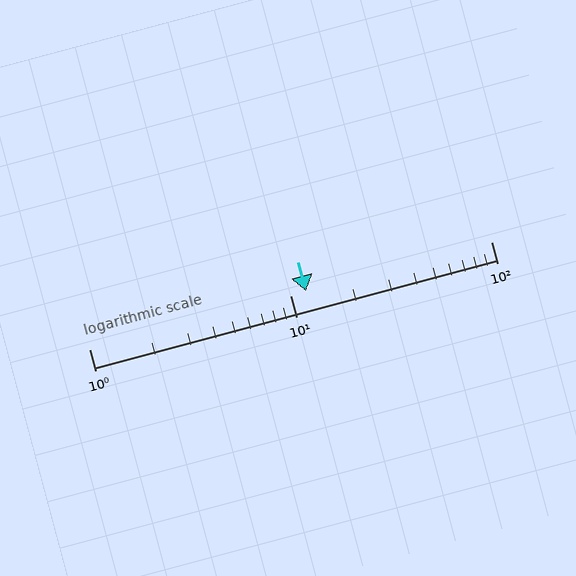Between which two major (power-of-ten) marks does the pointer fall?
The pointer is between 10 and 100.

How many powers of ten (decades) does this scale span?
The scale spans 2 decades, from 1 to 100.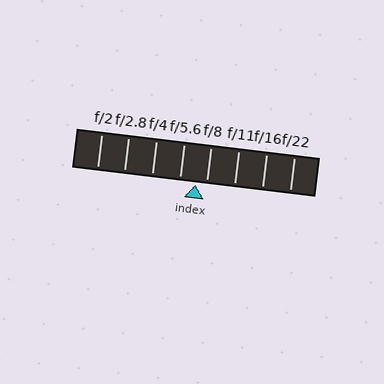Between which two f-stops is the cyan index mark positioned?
The index mark is between f/5.6 and f/8.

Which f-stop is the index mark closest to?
The index mark is closest to f/8.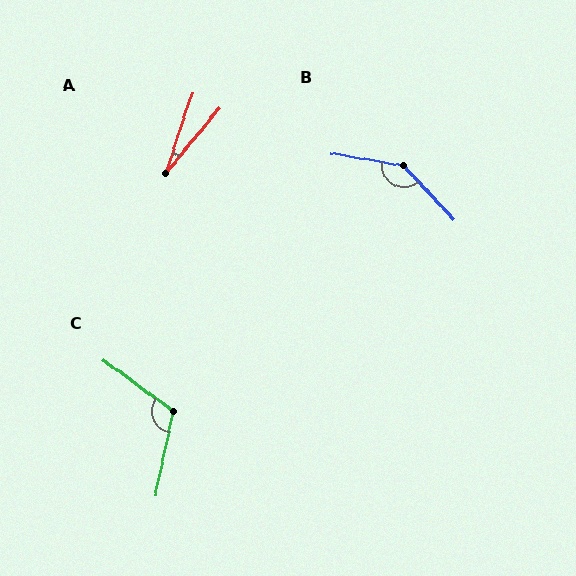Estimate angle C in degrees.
Approximately 115 degrees.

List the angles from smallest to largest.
A (21°), C (115°), B (142°).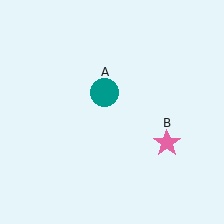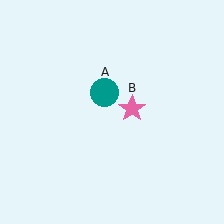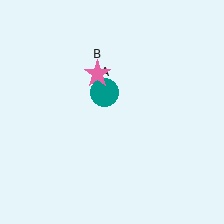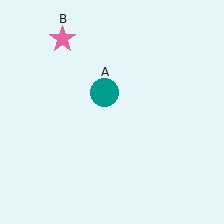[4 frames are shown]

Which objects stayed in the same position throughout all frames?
Teal circle (object A) remained stationary.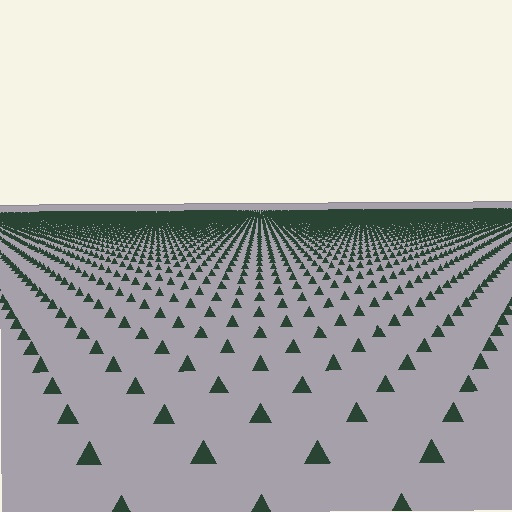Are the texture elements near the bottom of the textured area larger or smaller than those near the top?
Larger. Near the bottom, elements are closer to the viewer and appear at a bigger on-screen size.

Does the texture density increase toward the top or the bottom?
Density increases toward the top.